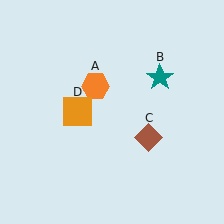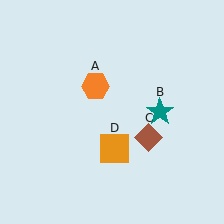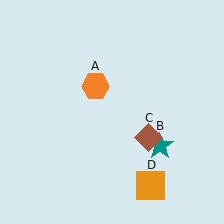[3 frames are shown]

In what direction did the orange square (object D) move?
The orange square (object D) moved down and to the right.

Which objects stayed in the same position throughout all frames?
Orange hexagon (object A) and brown diamond (object C) remained stationary.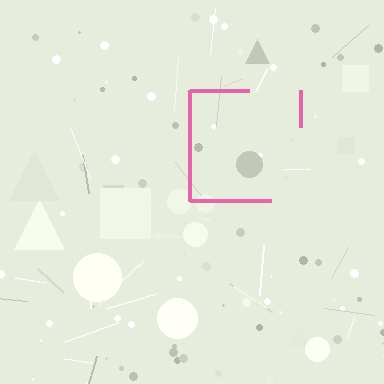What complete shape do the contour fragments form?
The contour fragments form a square.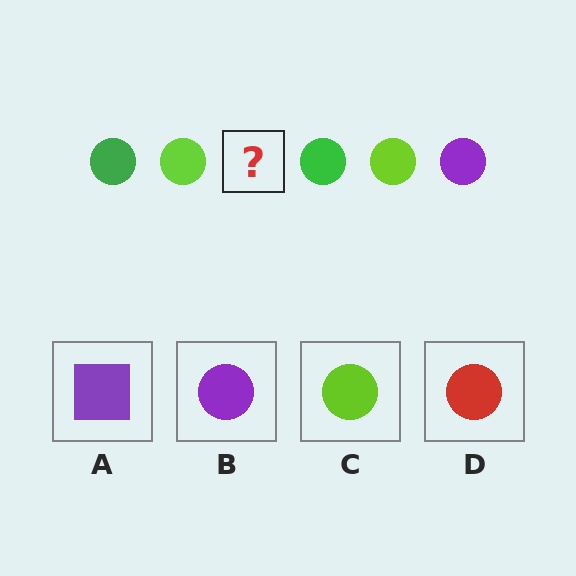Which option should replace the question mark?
Option B.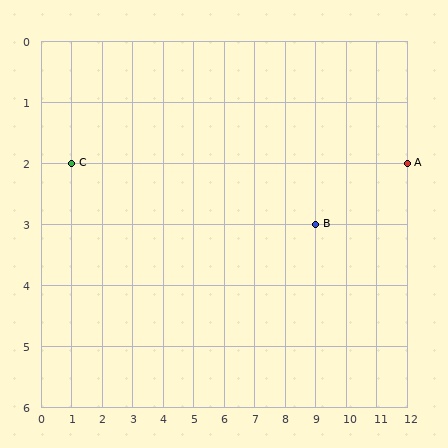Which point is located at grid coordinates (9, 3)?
Point B is at (9, 3).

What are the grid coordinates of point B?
Point B is at grid coordinates (9, 3).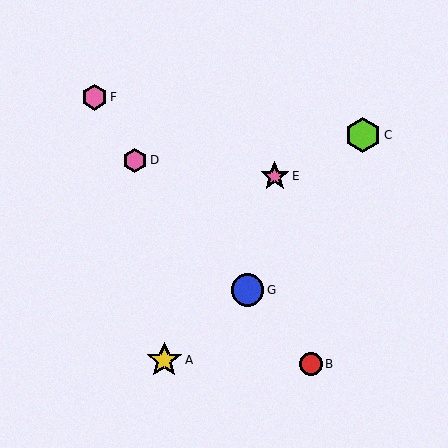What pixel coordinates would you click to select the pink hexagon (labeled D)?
Click at (135, 160) to select the pink hexagon D.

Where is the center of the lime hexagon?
The center of the lime hexagon is at (363, 135).